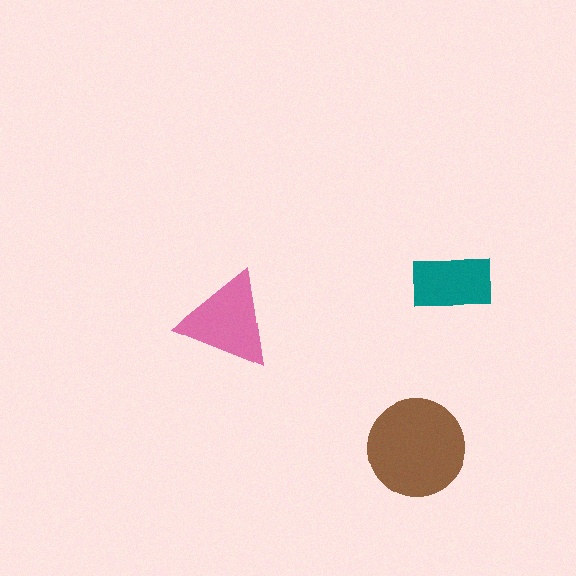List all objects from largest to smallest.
The brown circle, the pink triangle, the teal rectangle.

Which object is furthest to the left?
The pink triangle is leftmost.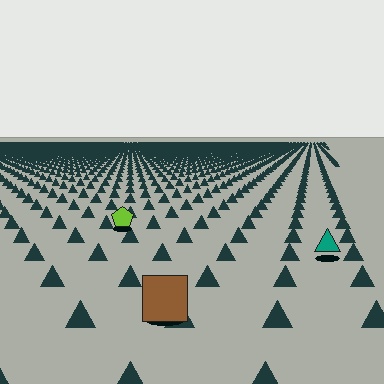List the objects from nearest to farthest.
From nearest to farthest: the brown square, the teal triangle, the lime pentagon.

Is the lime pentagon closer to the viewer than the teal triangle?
No. The teal triangle is closer — you can tell from the texture gradient: the ground texture is coarser near it.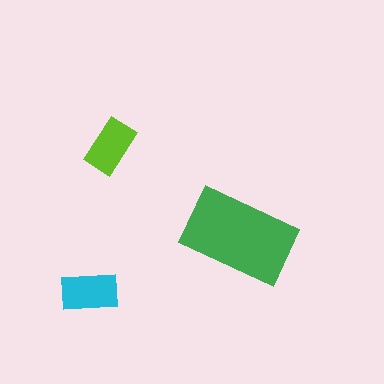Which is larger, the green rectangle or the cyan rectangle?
The green one.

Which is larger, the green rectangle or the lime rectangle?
The green one.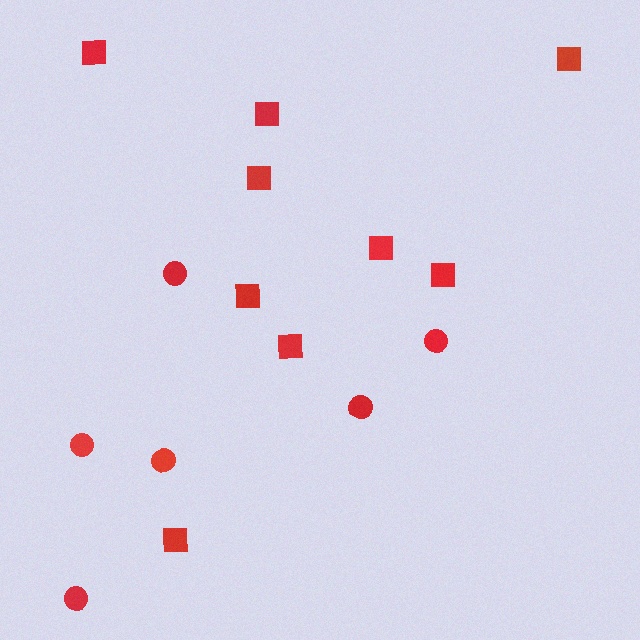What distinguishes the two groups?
There are 2 groups: one group of circles (6) and one group of squares (9).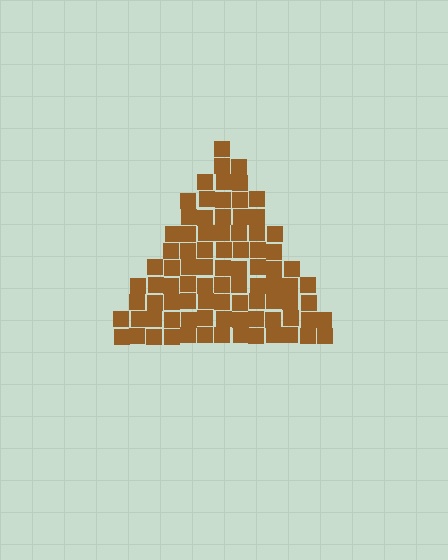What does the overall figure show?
The overall figure shows a triangle.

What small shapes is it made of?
It is made of small squares.